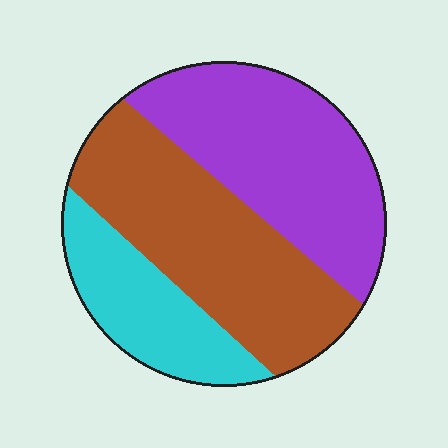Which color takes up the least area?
Cyan, at roughly 20%.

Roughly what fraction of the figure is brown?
Brown covers about 40% of the figure.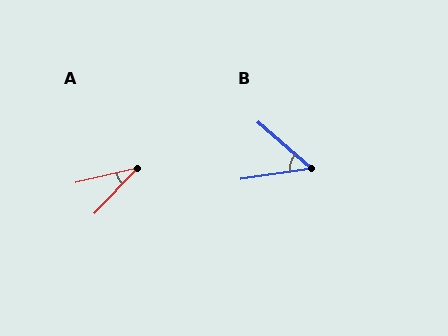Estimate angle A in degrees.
Approximately 33 degrees.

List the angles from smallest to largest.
A (33°), B (49°).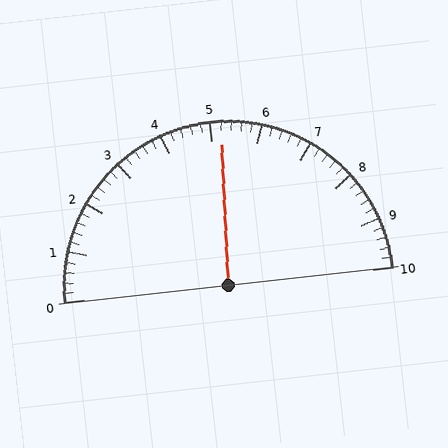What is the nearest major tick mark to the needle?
The nearest major tick mark is 5.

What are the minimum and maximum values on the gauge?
The gauge ranges from 0 to 10.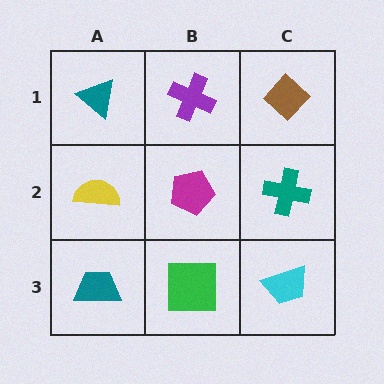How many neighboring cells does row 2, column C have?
3.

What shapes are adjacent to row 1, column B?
A magenta pentagon (row 2, column B), a teal triangle (row 1, column A), a brown diamond (row 1, column C).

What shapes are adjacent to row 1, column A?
A yellow semicircle (row 2, column A), a purple cross (row 1, column B).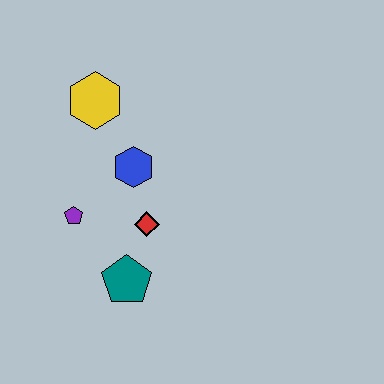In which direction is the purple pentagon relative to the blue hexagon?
The purple pentagon is to the left of the blue hexagon.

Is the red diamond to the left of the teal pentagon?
No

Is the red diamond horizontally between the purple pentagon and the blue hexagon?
No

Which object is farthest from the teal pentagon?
The yellow hexagon is farthest from the teal pentagon.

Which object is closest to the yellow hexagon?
The blue hexagon is closest to the yellow hexagon.